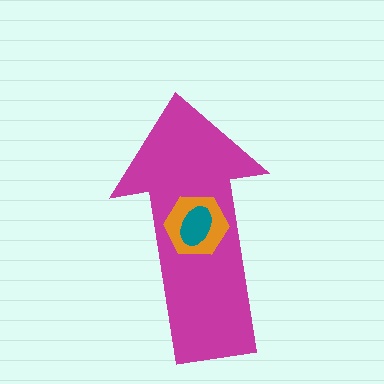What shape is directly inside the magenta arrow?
The orange hexagon.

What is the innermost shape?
The teal ellipse.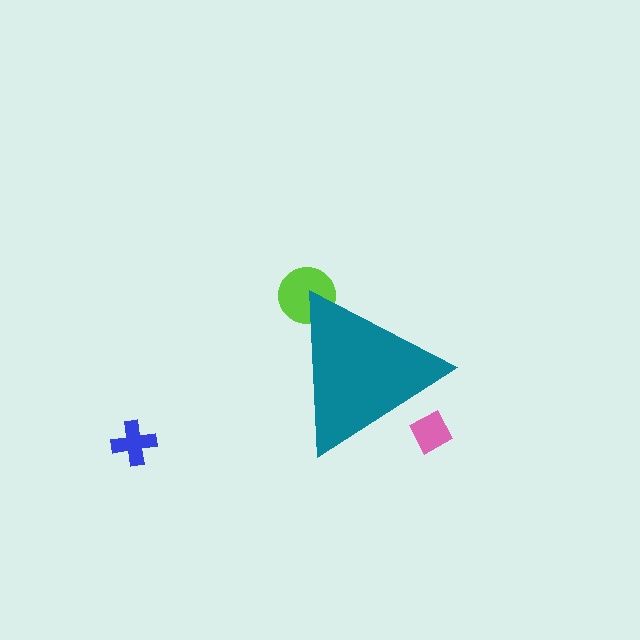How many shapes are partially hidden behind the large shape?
2 shapes are partially hidden.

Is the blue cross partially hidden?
No, the blue cross is fully visible.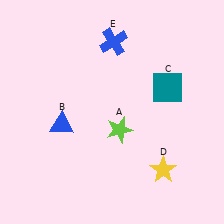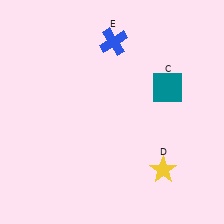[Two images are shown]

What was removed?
The lime star (A), the blue triangle (B) were removed in Image 2.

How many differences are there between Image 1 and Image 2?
There are 2 differences between the two images.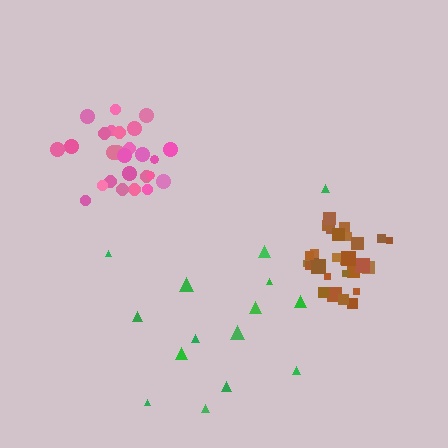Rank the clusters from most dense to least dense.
brown, pink, green.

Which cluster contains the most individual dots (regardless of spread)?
Brown (29).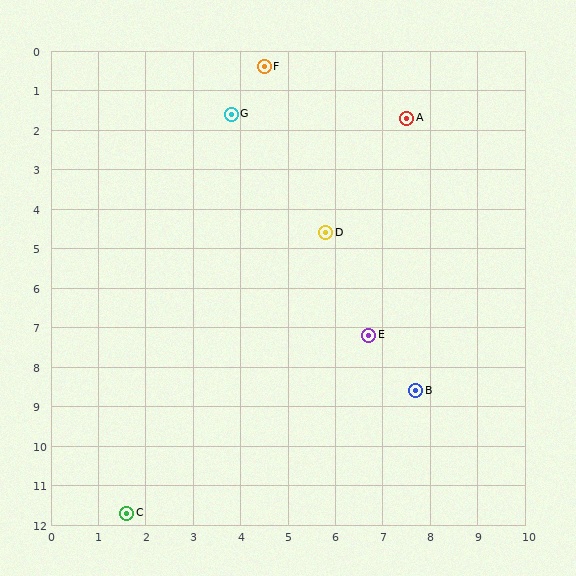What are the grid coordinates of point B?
Point B is at approximately (7.7, 8.6).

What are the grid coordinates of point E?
Point E is at approximately (6.7, 7.2).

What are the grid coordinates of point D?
Point D is at approximately (5.8, 4.6).